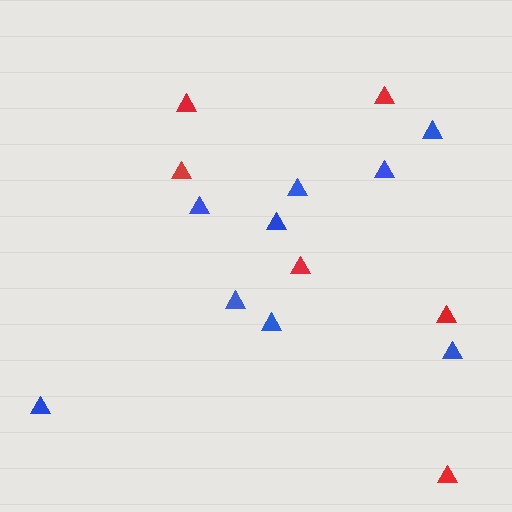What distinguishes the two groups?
There are 2 groups: one group of red triangles (6) and one group of blue triangles (9).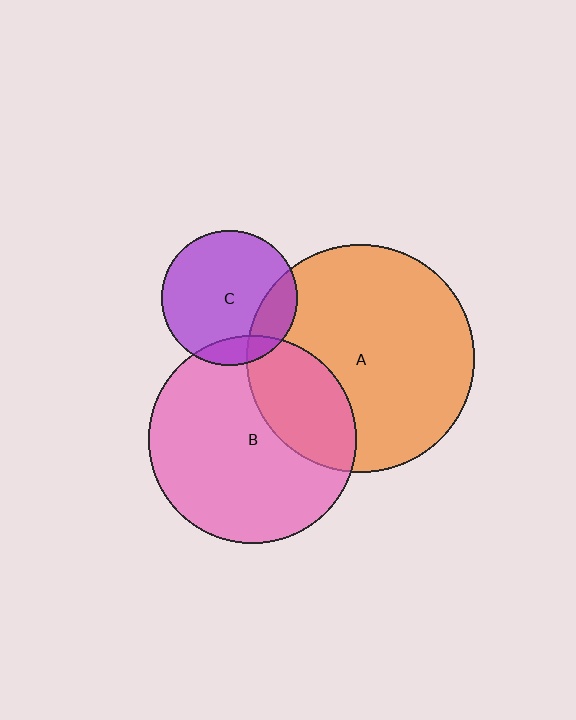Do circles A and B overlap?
Yes.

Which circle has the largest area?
Circle A (orange).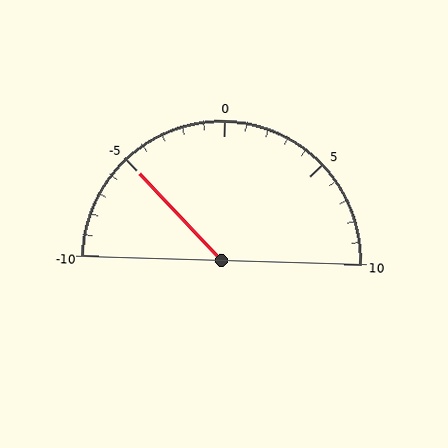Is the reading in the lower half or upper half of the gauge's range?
The reading is in the lower half of the range (-10 to 10).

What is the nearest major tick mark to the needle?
The nearest major tick mark is -5.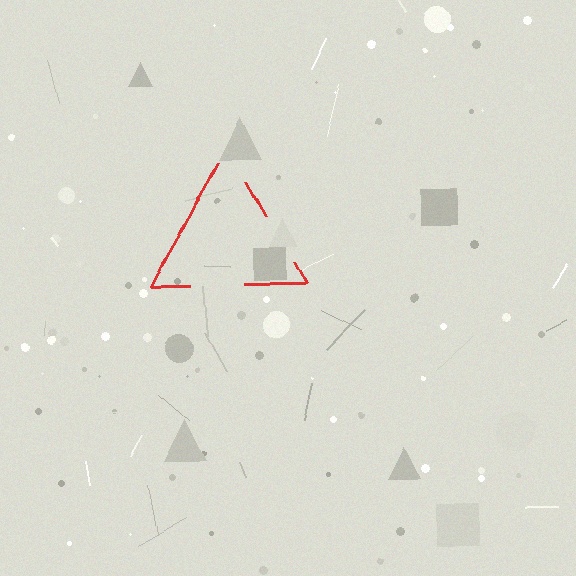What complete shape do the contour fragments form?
The contour fragments form a triangle.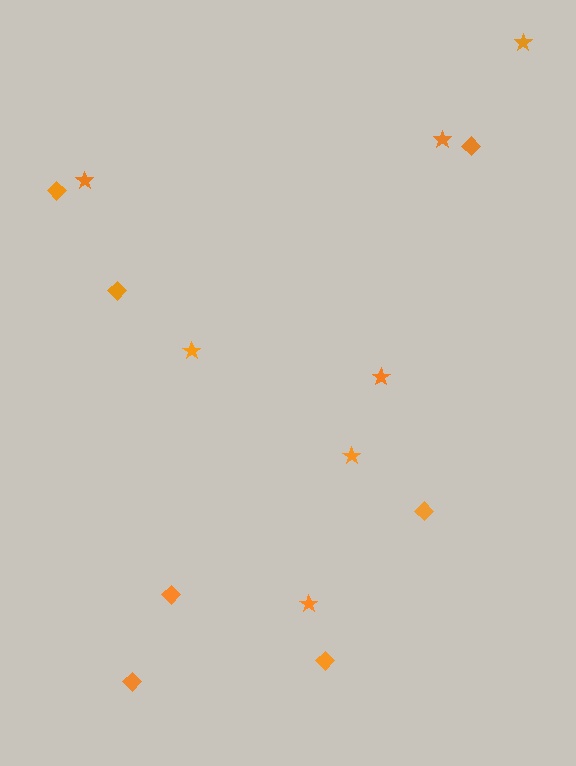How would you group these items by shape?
There are 2 groups: one group of stars (7) and one group of diamonds (7).